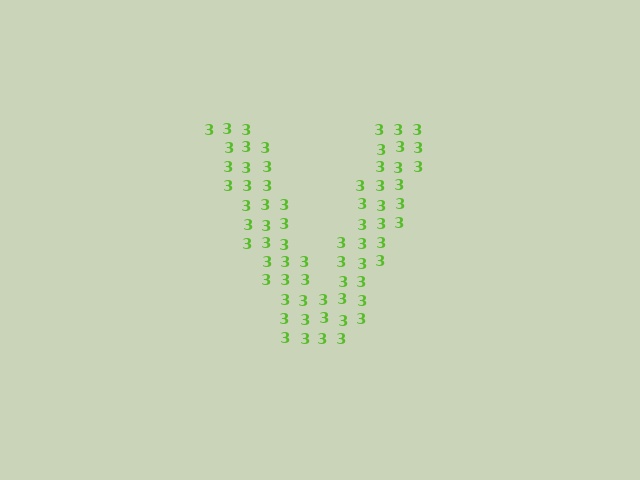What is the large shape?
The large shape is the letter V.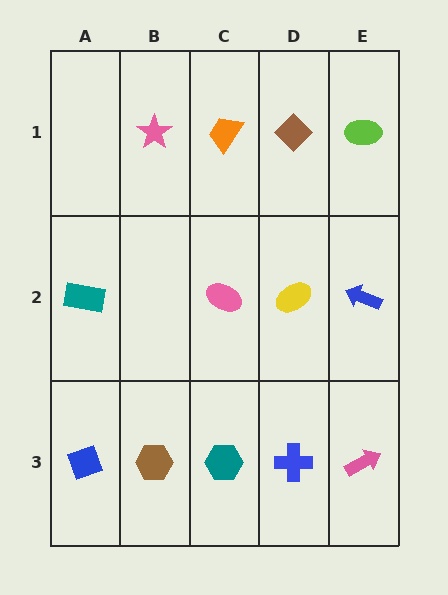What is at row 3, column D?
A blue cross.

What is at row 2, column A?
A teal rectangle.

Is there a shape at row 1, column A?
No, that cell is empty.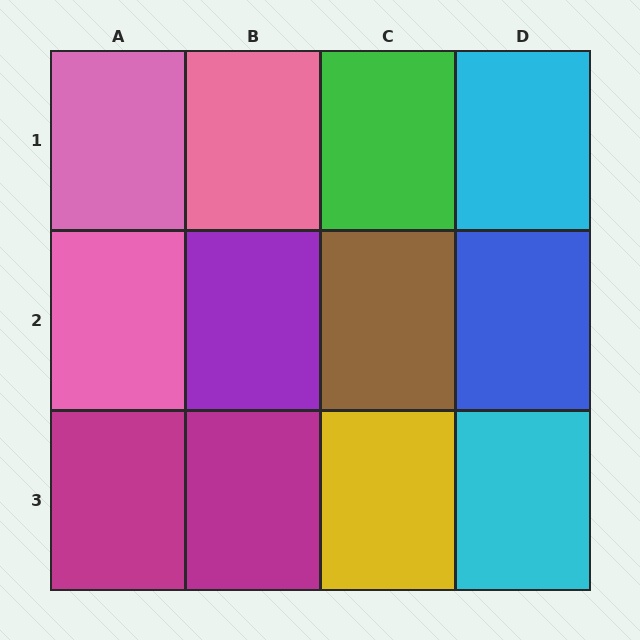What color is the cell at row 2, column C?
Brown.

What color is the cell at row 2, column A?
Pink.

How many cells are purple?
1 cell is purple.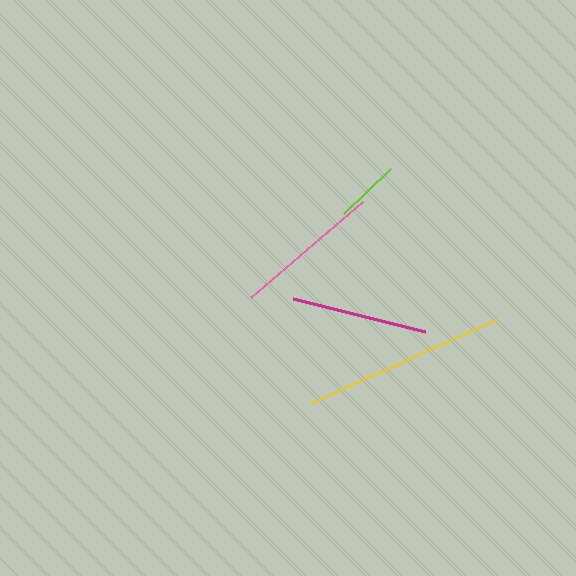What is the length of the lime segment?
The lime segment is approximately 65 pixels long.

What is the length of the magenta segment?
The magenta segment is approximately 136 pixels long.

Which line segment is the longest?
The yellow line is the longest at approximately 204 pixels.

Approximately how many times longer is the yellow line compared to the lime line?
The yellow line is approximately 3.1 times the length of the lime line.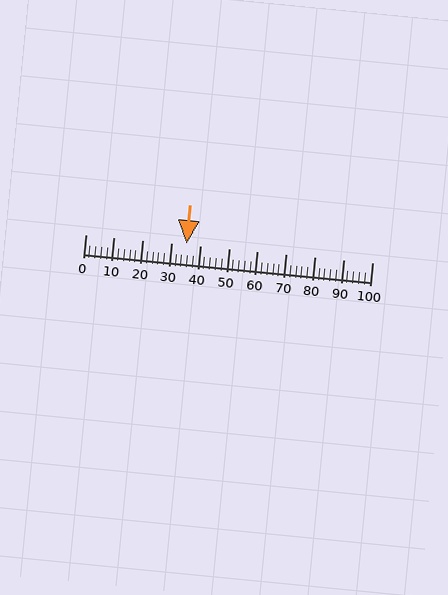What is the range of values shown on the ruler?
The ruler shows values from 0 to 100.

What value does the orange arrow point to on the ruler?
The orange arrow points to approximately 35.